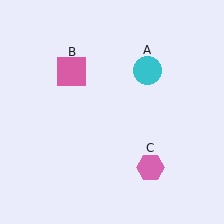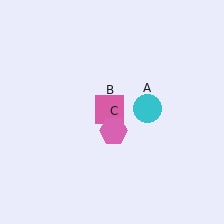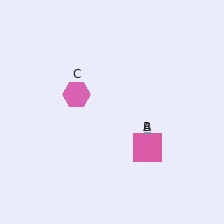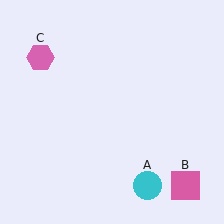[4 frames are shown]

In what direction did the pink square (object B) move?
The pink square (object B) moved down and to the right.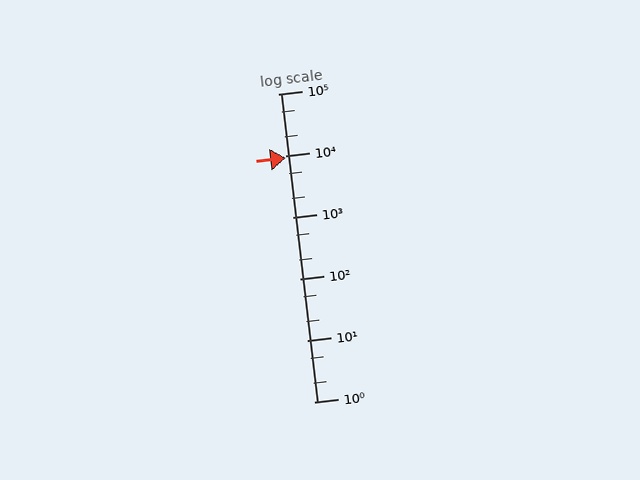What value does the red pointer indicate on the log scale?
The pointer indicates approximately 9000.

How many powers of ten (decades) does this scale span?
The scale spans 5 decades, from 1 to 100000.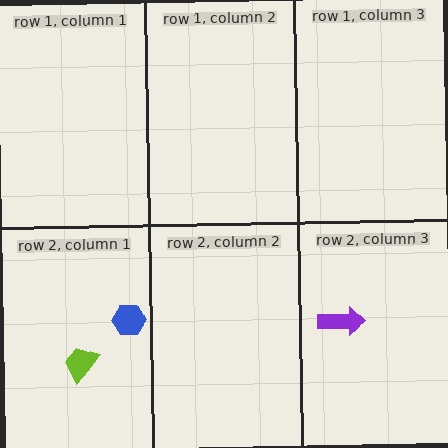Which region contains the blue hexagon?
The row 2, column 1 region.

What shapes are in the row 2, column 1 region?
The lime trapezoid, the blue hexagon.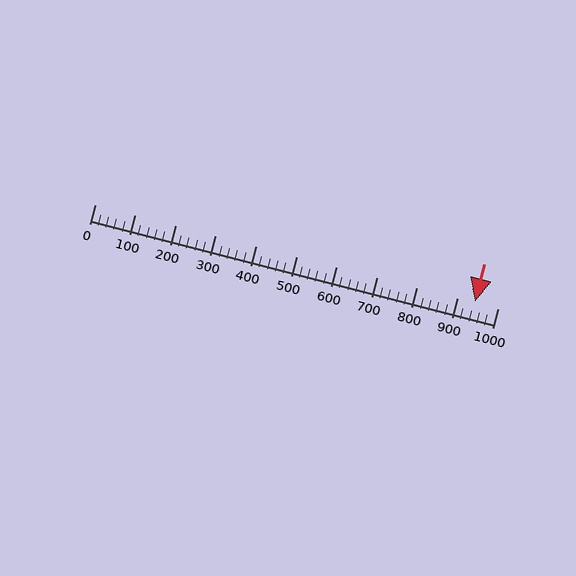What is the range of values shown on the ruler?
The ruler shows values from 0 to 1000.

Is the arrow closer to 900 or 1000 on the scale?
The arrow is closer to 900.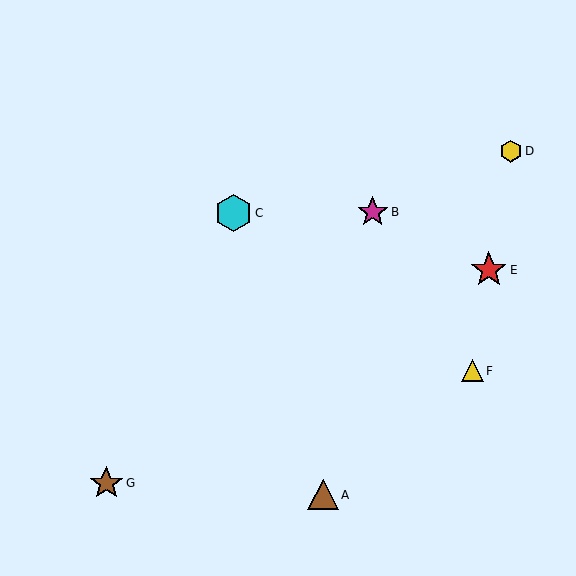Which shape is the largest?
The cyan hexagon (labeled C) is the largest.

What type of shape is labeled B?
Shape B is a magenta star.